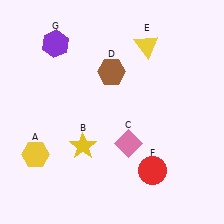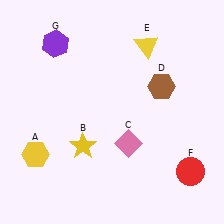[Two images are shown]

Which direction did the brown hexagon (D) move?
The brown hexagon (D) moved right.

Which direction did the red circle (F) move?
The red circle (F) moved right.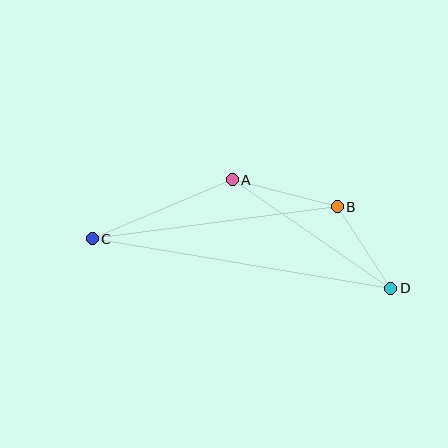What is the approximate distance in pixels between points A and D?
The distance between A and D is approximately 193 pixels.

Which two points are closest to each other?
Points B and D are closest to each other.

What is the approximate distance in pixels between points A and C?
The distance between A and C is approximately 152 pixels.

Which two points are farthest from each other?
Points C and D are farthest from each other.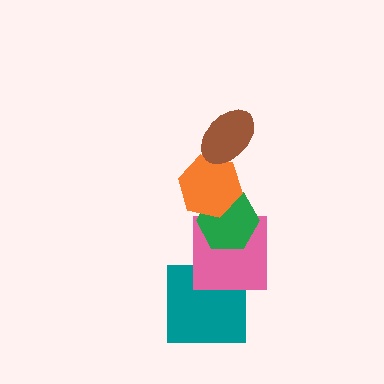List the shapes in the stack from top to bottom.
From top to bottom: the brown ellipse, the orange hexagon, the green hexagon, the pink square, the teal square.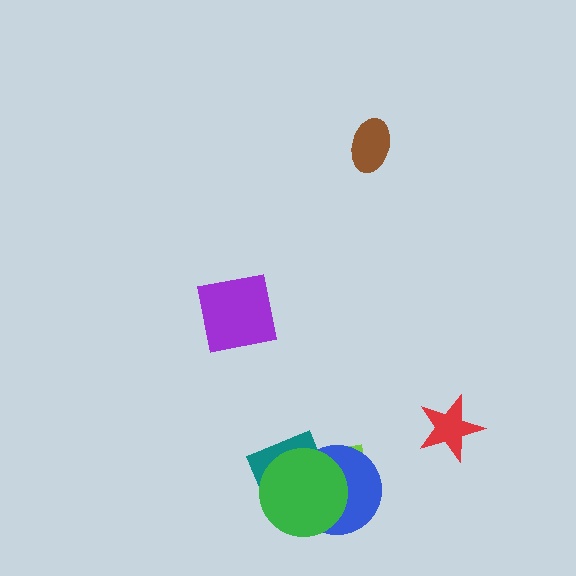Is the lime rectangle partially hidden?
Yes, it is partially covered by another shape.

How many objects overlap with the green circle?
3 objects overlap with the green circle.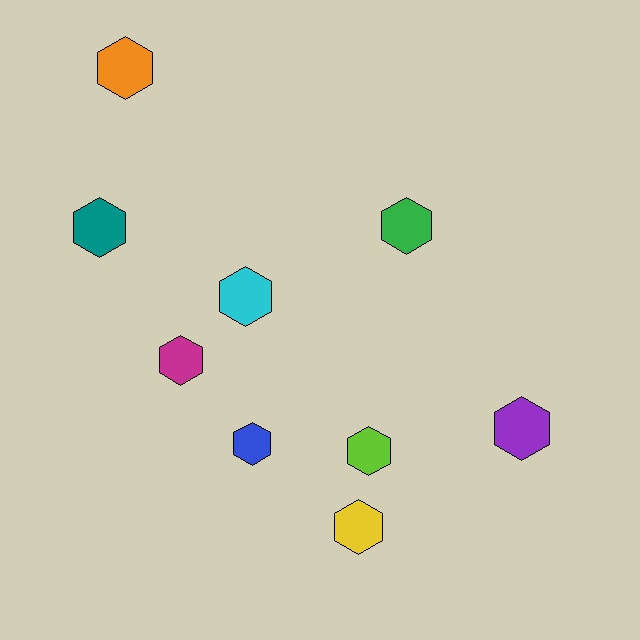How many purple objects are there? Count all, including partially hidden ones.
There is 1 purple object.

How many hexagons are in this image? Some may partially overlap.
There are 9 hexagons.